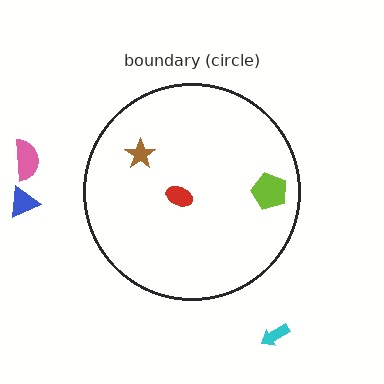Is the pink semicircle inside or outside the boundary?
Outside.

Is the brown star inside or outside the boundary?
Inside.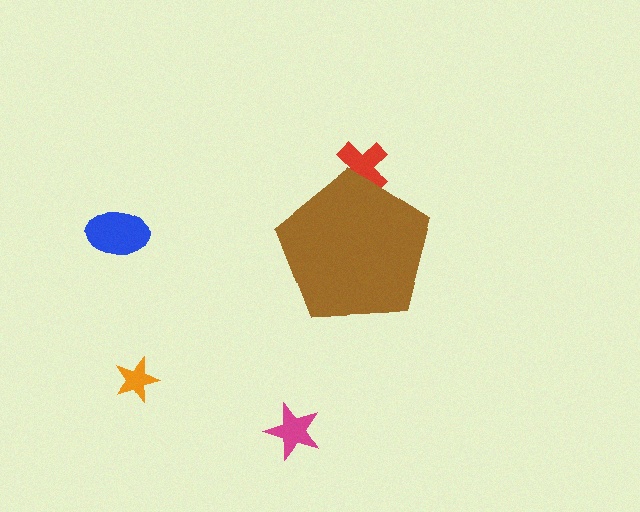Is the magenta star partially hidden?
No, the magenta star is fully visible.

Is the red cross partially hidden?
Yes, the red cross is partially hidden behind the brown pentagon.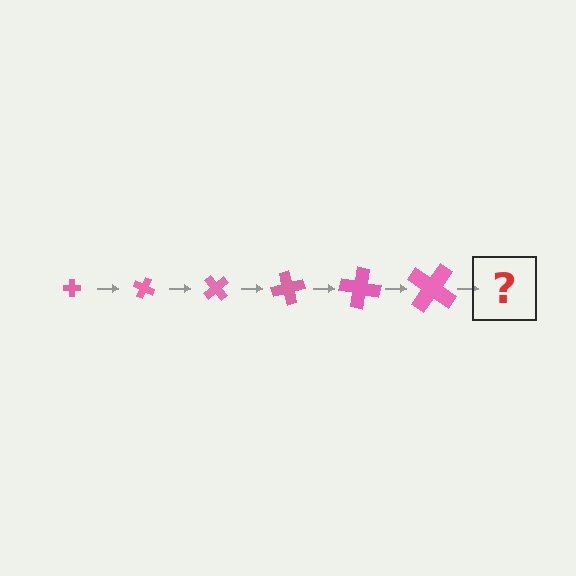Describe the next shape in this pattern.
It should be a cross, larger than the previous one and rotated 150 degrees from the start.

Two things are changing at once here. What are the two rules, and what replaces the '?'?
The two rules are that the cross grows larger each step and it rotates 25 degrees each step. The '?' should be a cross, larger than the previous one and rotated 150 degrees from the start.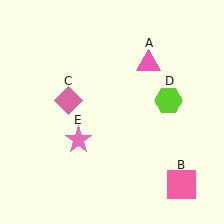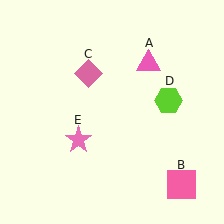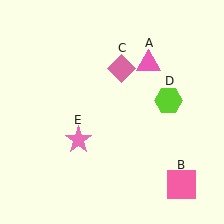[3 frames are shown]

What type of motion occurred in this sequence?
The pink diamond (object C) rotated clockwise around the center of the scene.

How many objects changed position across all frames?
1 object changed position: pink diamond (object C).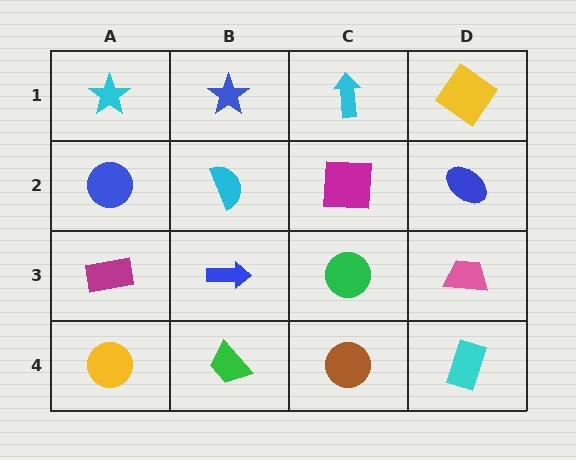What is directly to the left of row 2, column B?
A blue circle.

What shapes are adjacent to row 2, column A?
A cyan star (row 1, column A), a magenta rectangle (row 3, column A), a cyan semicircle (row 2, column B).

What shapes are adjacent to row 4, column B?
A blue arrow (row 3, column B), a yellow circle (row 4, column A), a brown circle (row 4, column C).